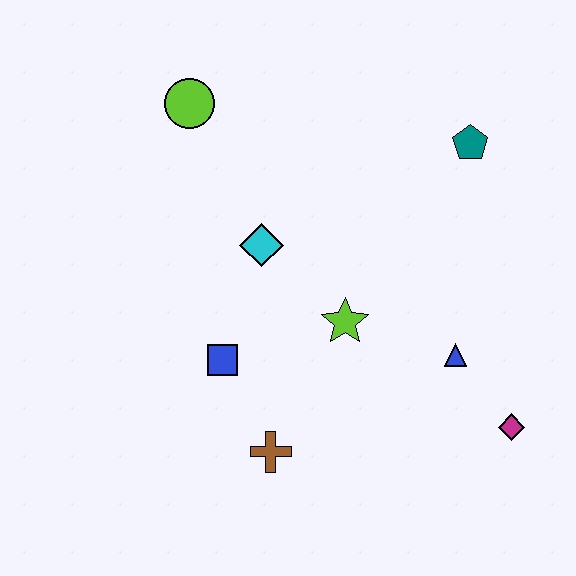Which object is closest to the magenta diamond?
The blue triangle is closest to the magenta diamond.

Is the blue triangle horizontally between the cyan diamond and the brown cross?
No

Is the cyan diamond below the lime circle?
Yes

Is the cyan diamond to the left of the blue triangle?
Yes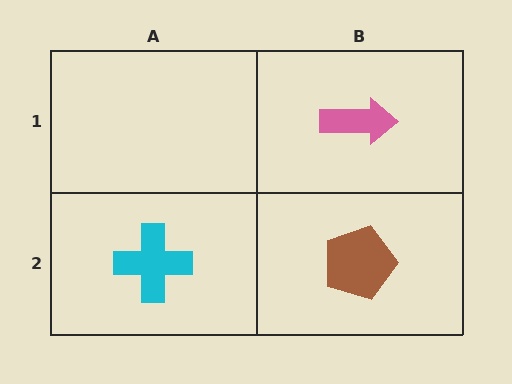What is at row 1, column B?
A pink arrow.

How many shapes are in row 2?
2 shapes.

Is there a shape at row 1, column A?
No, that cell is empty.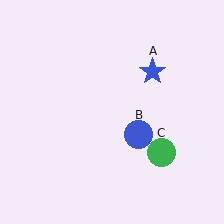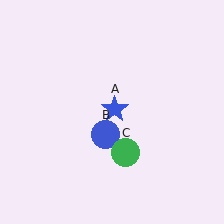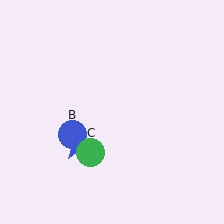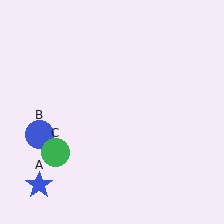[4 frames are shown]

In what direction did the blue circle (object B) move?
The blue circle (object B) moved left.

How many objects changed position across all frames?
3 objects changed position: blue star (object A), blue circle (object B), green circle (object C).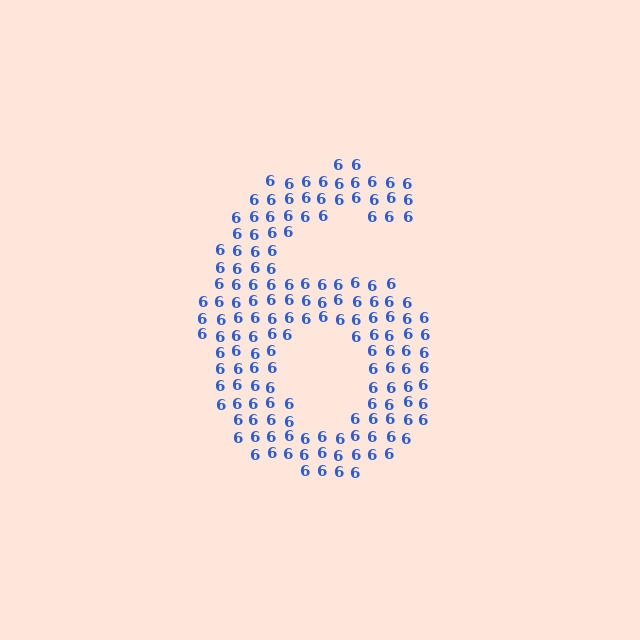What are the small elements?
The small elements are digit 6's.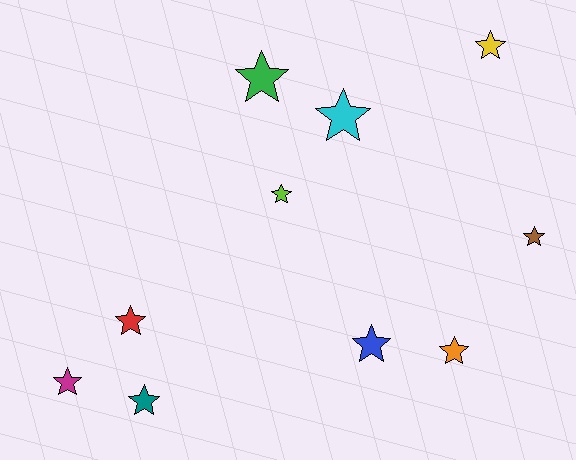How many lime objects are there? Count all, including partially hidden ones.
There is 1 lime object.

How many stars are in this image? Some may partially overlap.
There are 10 stars.